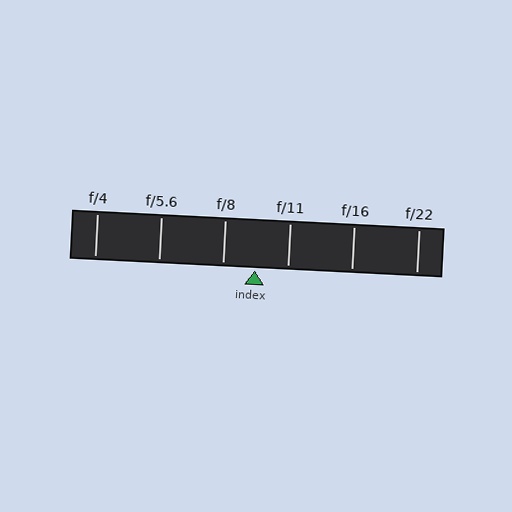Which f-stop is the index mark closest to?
The index mark is closest to f/8.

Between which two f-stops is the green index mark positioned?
The index mark is between f/8 and f/11.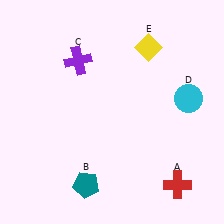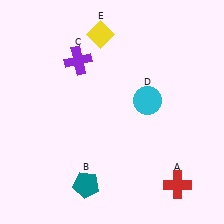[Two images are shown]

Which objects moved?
The objects that moved are: the cyan circle (D), the yellow diamond (E).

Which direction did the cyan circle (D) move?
The cyan circle (D) moved left.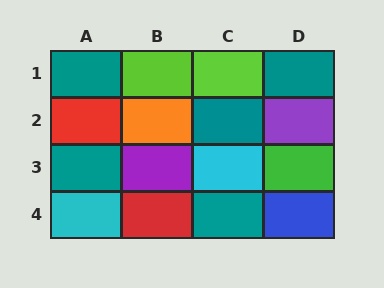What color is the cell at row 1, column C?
Lime.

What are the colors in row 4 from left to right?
Cyan, red, teal, blue.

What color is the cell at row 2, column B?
Orange.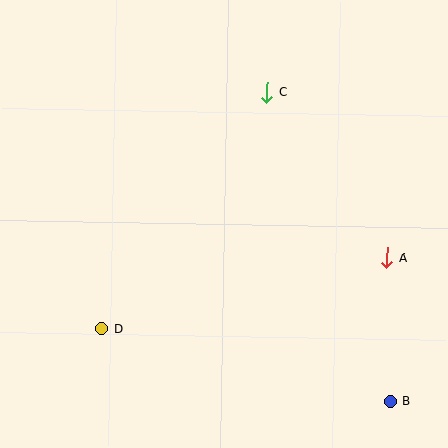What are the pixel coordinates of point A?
Point A is at (387, 258).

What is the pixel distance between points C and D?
The distance between C and D is 289 pixels.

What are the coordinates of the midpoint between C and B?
The midpoint between C and B is at (329, 247).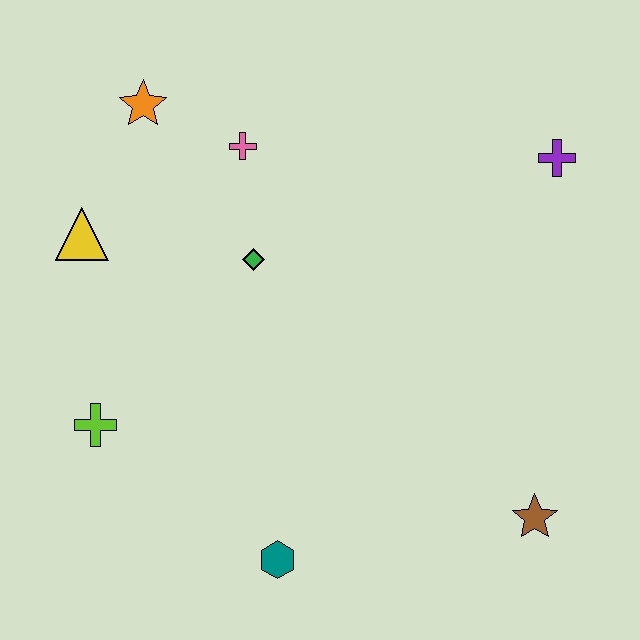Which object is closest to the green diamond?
The pink cross is closest to the green diamond.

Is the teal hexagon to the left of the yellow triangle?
No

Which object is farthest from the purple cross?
The lime cross is farthest from the purple cross.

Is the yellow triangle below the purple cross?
Yes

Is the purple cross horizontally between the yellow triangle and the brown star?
No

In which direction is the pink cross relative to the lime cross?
The pink cross is above the lime cross.